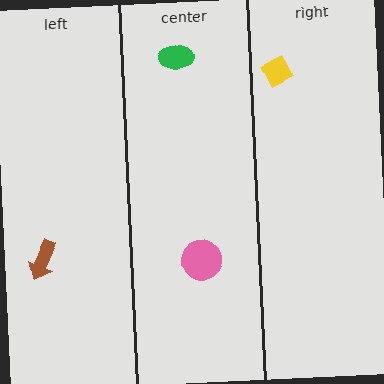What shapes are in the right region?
The yellow diamond.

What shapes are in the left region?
The brown arrow.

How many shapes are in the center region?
2.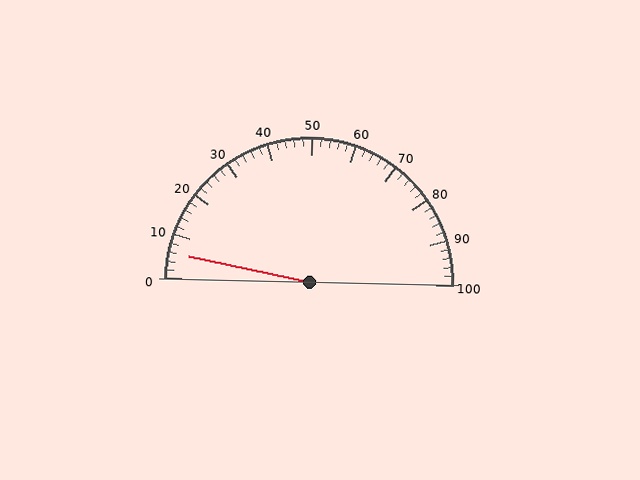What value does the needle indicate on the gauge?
The needle indicates approximately 6.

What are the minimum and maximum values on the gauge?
The gauge ranges from 0 to 100.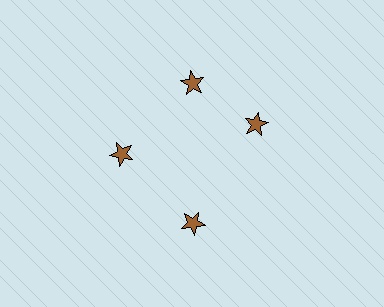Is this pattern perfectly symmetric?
No. The 4 brown stars are arranged in a ring, but one element near the 3 o'clock position is rotated out of alignment along the ring, breaking the 4-fold rotational symmetry.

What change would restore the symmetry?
The symmetry would be restored by rotating it back into even spacing with its neighbors so that all 4 stars sit at equal angles and equal distance from the center.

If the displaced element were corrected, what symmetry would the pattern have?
It would have 4-fold rotational symmetry — the pattern would map onto itself every 90 degrees.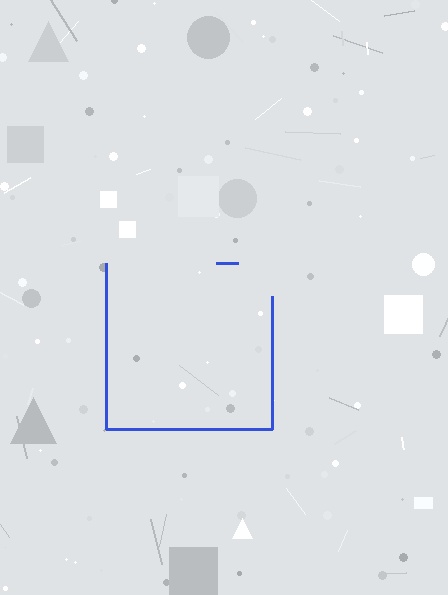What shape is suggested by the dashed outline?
The dashed outline suggests a square.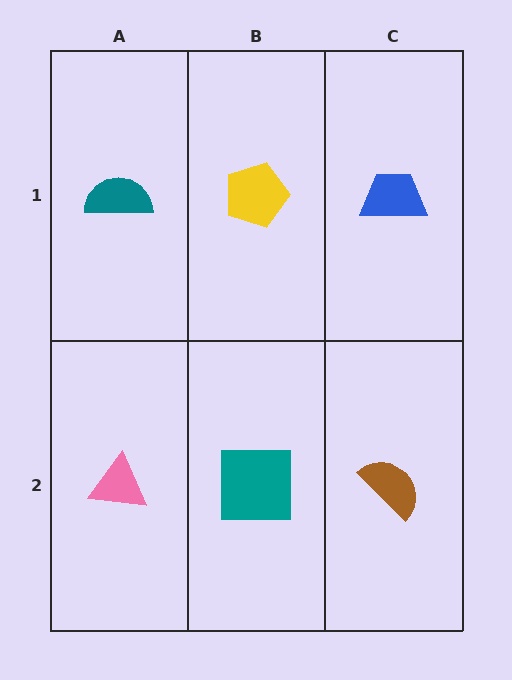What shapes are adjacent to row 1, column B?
A teal square (row 2, column B), a teal semicircle (row 1, column A), a blue trapezoid (row 1, column C).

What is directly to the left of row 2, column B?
A pink triangle.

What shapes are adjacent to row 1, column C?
A brown semicircle (row 2, column C), a yellow pentagon (row 1, column B).